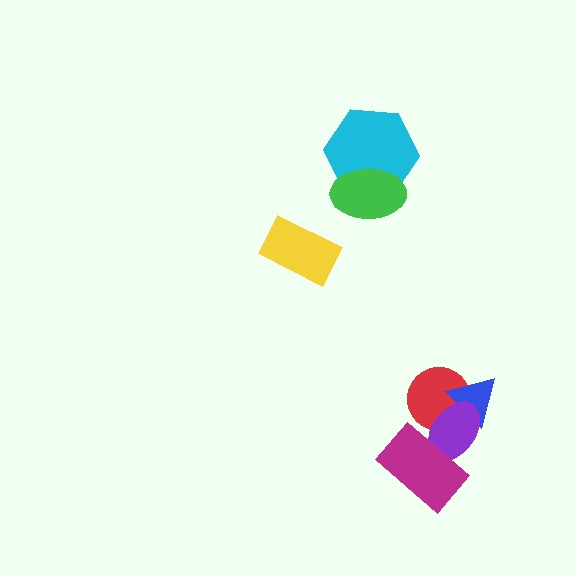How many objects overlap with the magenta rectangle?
1 object overlaps with the magenta rectangle.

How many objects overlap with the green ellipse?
1 object overlaps with the green ellipse.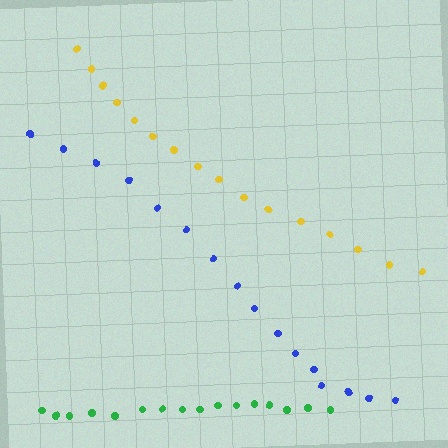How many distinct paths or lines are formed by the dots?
There are 3 distinct paths.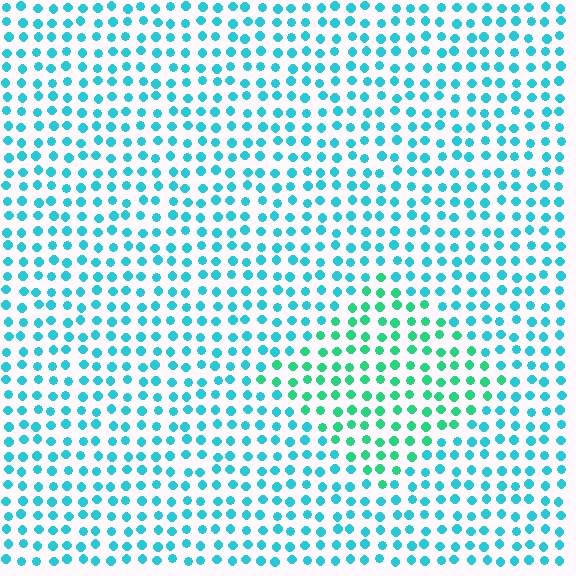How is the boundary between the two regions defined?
The boundary is defined purely by a slight shift in hue (about 34 degrees). Spacing, size, and orientation are identical on both sides.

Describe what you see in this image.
The image is filled with small cyan elements in a uniform arrangement. A diamond-shaped region is visible where the elements are tinted to a slightly different hue, forming a subtle color boundary.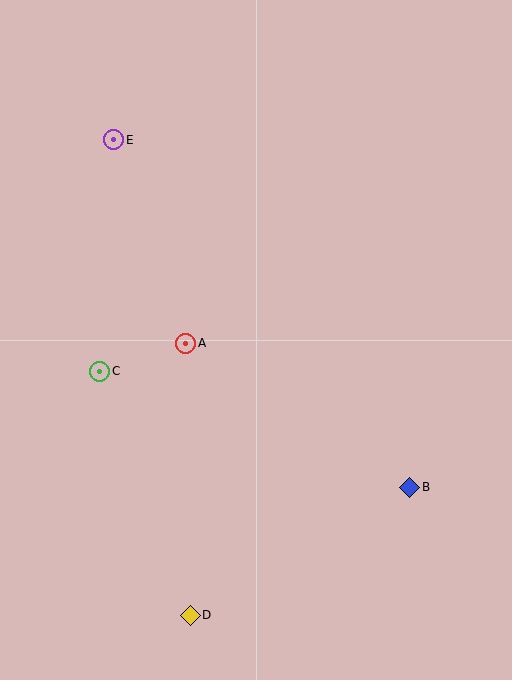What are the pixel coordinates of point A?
Point A is at (185, 343).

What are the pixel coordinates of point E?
Point E is at (114, 140).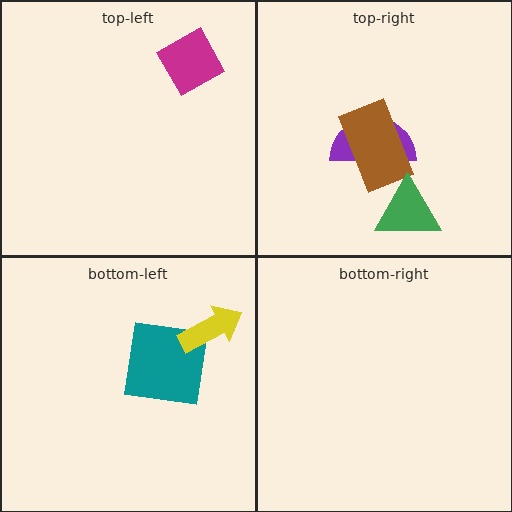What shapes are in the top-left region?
The magenta diamond.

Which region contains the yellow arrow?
The bottom-left region.